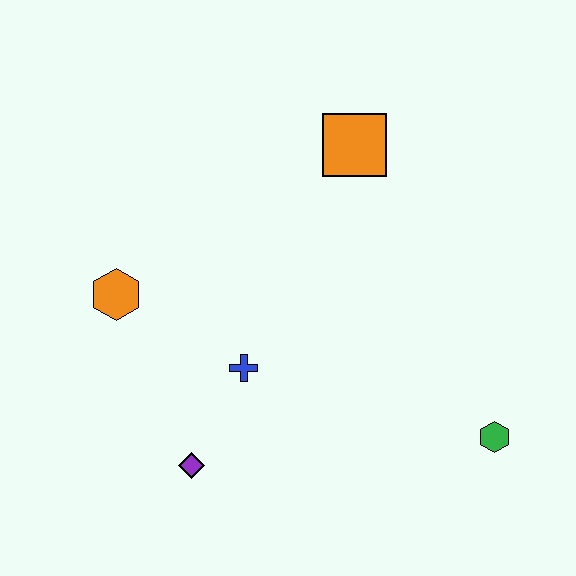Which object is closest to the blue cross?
The purple diamond is closest to the blue cross.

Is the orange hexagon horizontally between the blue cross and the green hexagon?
No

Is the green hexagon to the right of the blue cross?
Yes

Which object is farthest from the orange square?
The purple diamond is farthest from the orange square.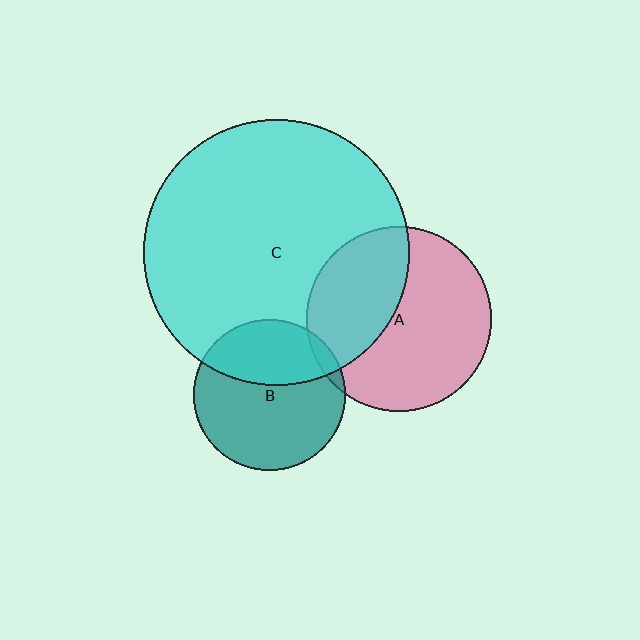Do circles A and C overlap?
Yes.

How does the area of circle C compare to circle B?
Approximately 3.1 times.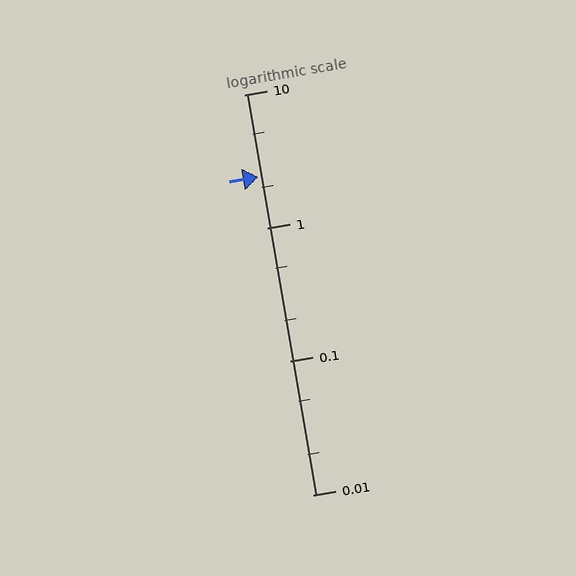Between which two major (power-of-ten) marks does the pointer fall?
The pointer is between 1 and 10.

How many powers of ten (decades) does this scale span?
The scale spans 3 decades, from 0.01 to 10.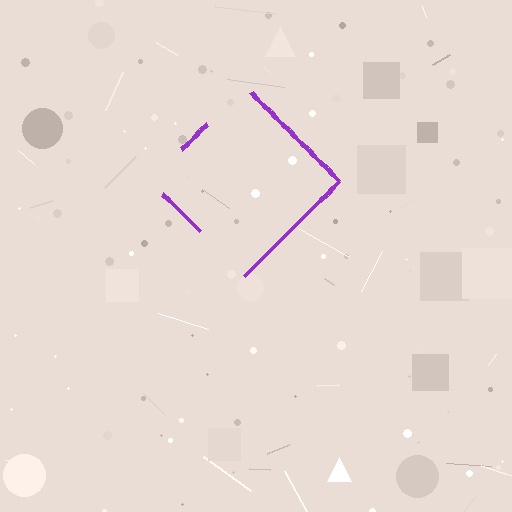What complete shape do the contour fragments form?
The contour fragments form a diamond.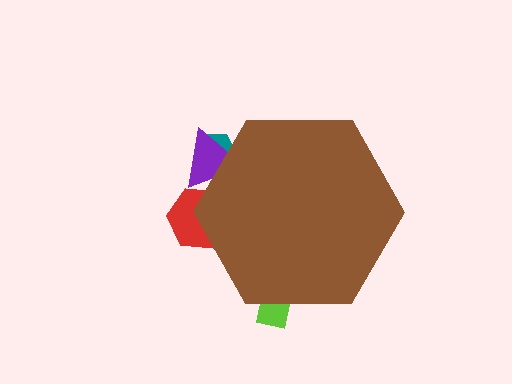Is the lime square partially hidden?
Yes, the lime square is partially hidden behind the brown hexagon.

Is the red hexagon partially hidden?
Yes, the red hexagon is partially hidden behind the brown hexagon.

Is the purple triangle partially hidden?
Yes, the purple triangle is partially hidden behind the brown hexagon.